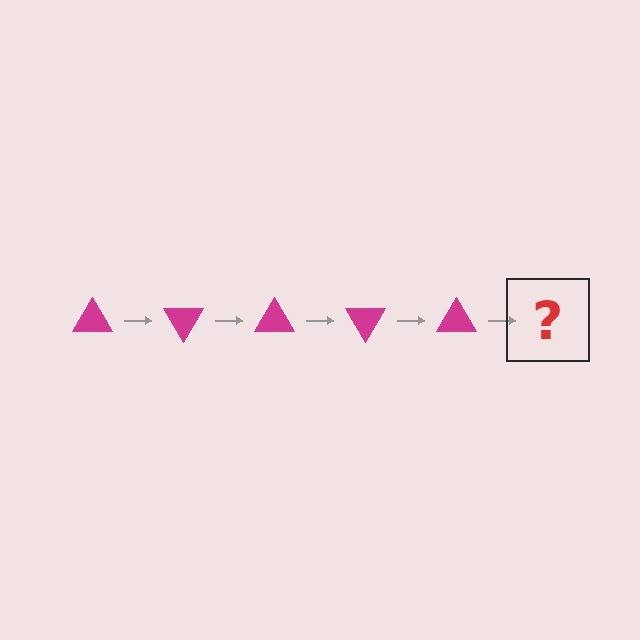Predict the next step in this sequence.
The next step is a magenta triangle rotated 300 degrees.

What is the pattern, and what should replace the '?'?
The pattern is that the triangle rotates 60 degrees each step. The '?' should be a magenta triangle rotated 300 degrees.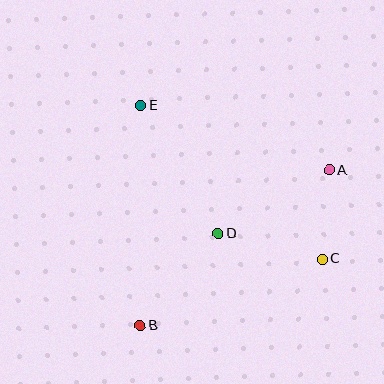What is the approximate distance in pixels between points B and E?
The distance between B and E is approximately 220 pixels.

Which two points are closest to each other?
Points A and C are closest to each other.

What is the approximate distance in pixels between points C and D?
The distance between C and D is approximately 107 pixels.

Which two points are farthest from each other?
Points A and B are farthest from each other.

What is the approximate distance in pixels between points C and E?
The distance between C and E is approximately 238 pixels.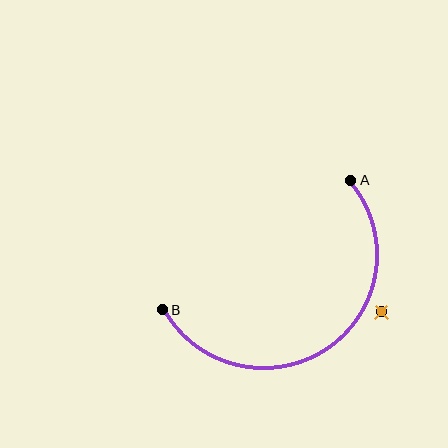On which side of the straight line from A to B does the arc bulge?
The arc bulges below and to the right of the straight line connecting A and B.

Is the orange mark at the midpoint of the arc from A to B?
No — the orange mark does not lie on the arc at all. It sits slightly outside the curve.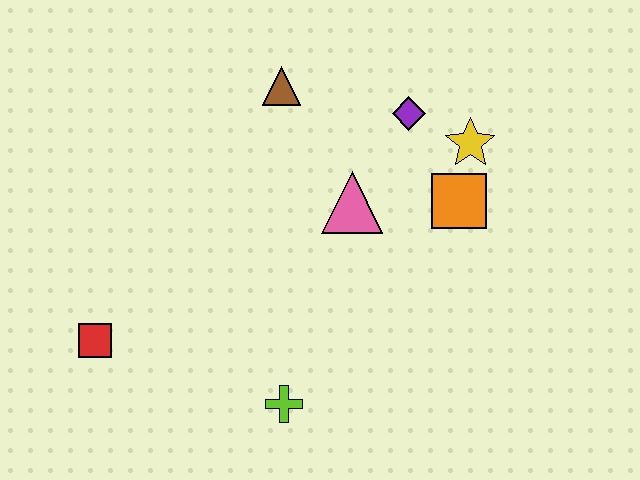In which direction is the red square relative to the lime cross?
The red square is to the left of the lime cross.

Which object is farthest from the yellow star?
The red square is farthest from the yellow star.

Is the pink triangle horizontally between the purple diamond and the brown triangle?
Yes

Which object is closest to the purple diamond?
The yellow star is closest to the purple diamond.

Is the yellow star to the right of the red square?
Yes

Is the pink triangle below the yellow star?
Yes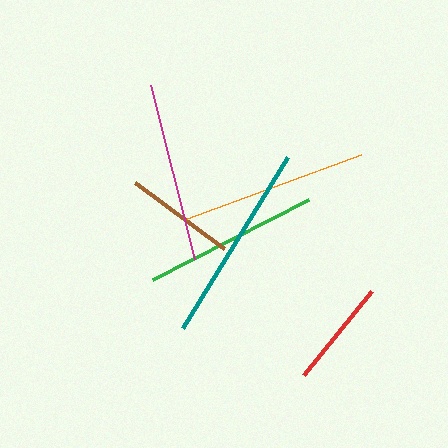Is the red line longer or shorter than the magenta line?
The magenta line is longer than the red line.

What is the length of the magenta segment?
The magenta segment is approximately 180 pixels long.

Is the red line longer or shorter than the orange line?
The orange line is longer than the red line.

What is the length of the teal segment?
The teal segment is approximately 201 pixels long.